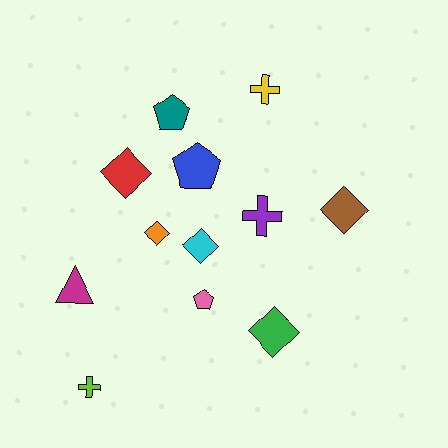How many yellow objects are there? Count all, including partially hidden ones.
There is 1 yellow object.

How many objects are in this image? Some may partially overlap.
There are 12 objects.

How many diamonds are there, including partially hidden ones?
There are 5 diamonds.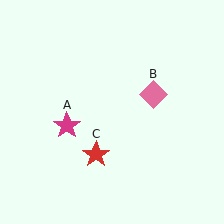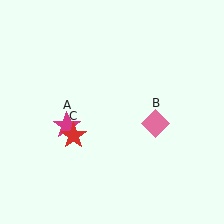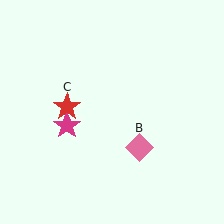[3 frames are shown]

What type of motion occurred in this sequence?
The pink diamond (object B), red star (object C) rotated clockwise around the center of the scene.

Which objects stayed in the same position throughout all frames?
Magenta star (object A) remained stationary.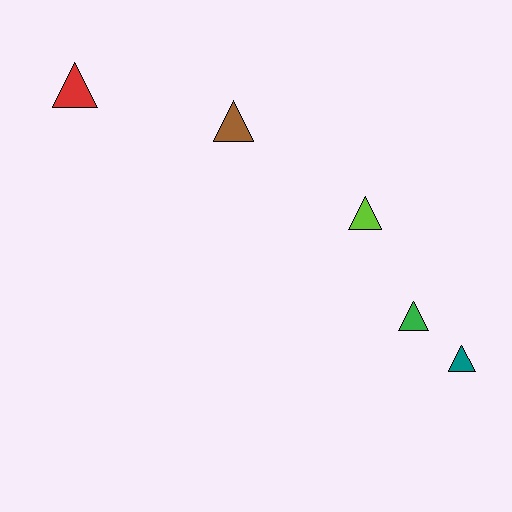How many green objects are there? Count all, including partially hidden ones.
There is 1 green object.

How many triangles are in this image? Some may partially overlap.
There are 5 triangles.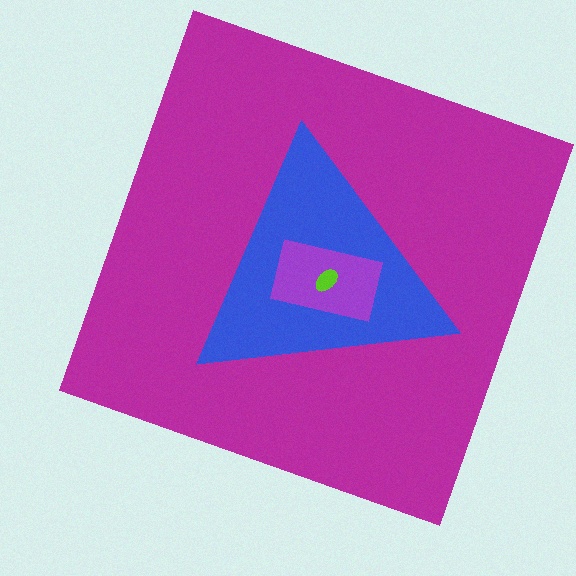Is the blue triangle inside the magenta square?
Yes.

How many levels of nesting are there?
4.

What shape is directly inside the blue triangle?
The purple rectangle.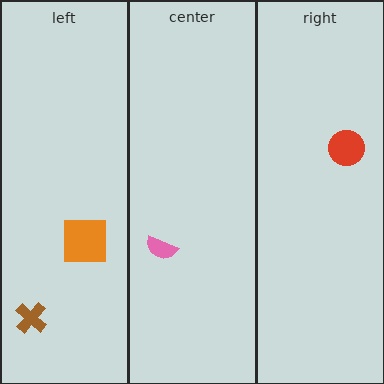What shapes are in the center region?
The pink semicircle.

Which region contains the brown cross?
The left region.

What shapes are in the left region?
The brown cross, the orange square.